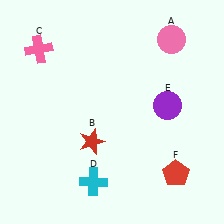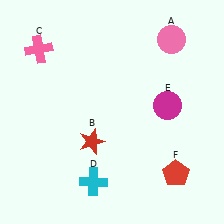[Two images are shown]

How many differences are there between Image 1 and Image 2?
There is 1 difference between the two images.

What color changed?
The circle (E) changed from purple in Image 1 to magenta in Image 2.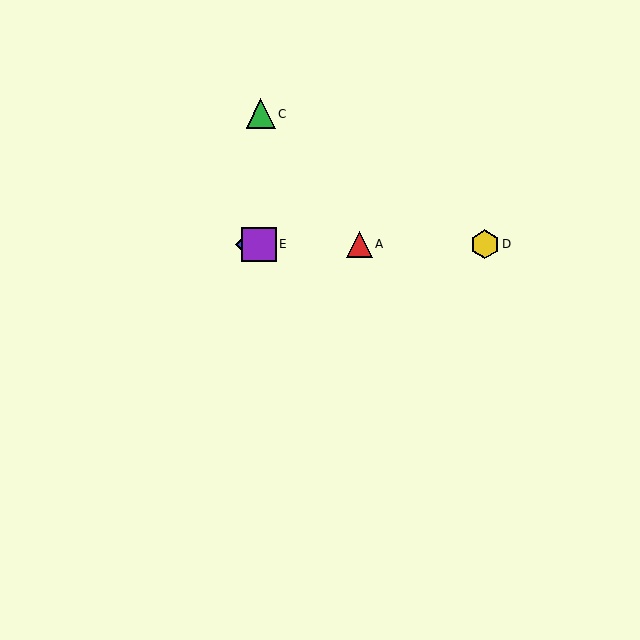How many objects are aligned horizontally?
4 objects (A, B, D, E) are aligned horizontally.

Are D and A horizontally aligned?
Yes, both are at y≈244.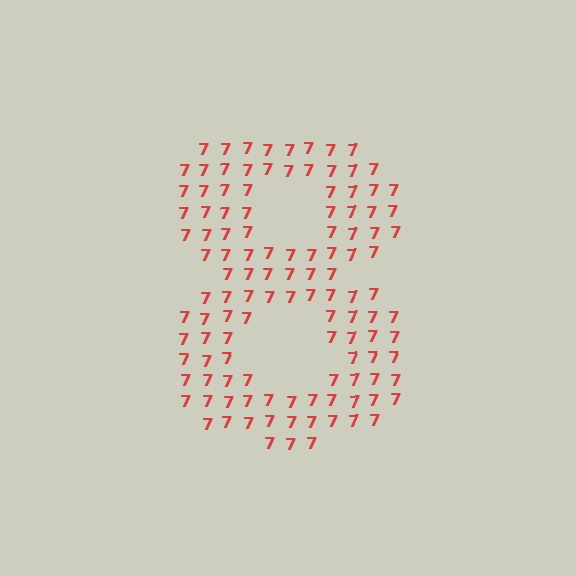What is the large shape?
The large shape is the digit 8.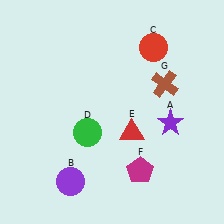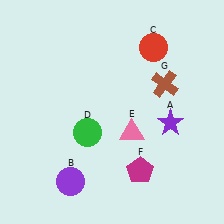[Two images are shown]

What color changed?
The triangle (E) changed from red in Image 1 to pink in Image 2.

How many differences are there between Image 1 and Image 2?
There is 1 difference between the two images.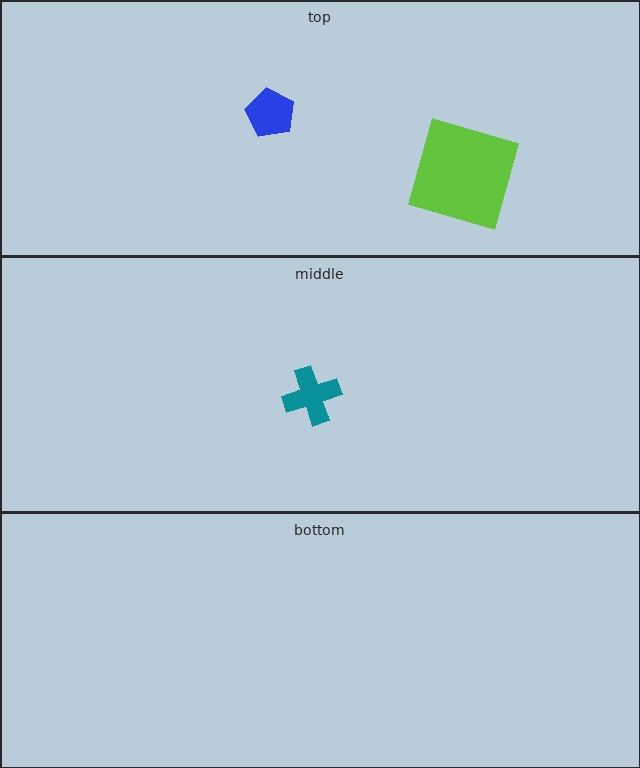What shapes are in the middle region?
The teal cross.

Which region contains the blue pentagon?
The top region.